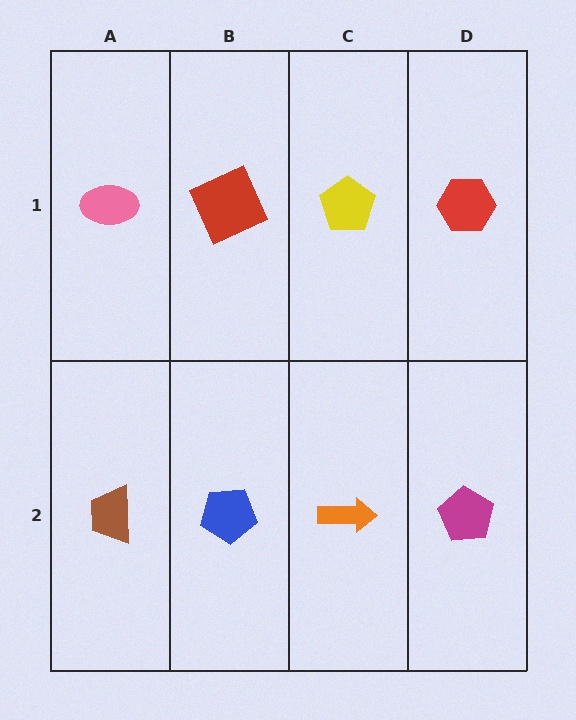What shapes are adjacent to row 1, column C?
An orange arrow (row 2, column C), a red square (row 1, column B), a red hexagon (row 1, column D).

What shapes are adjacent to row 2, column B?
A red square (row 1, column B), a brown trapezoid (row 2, column A), an orange arrow (row 2, column C).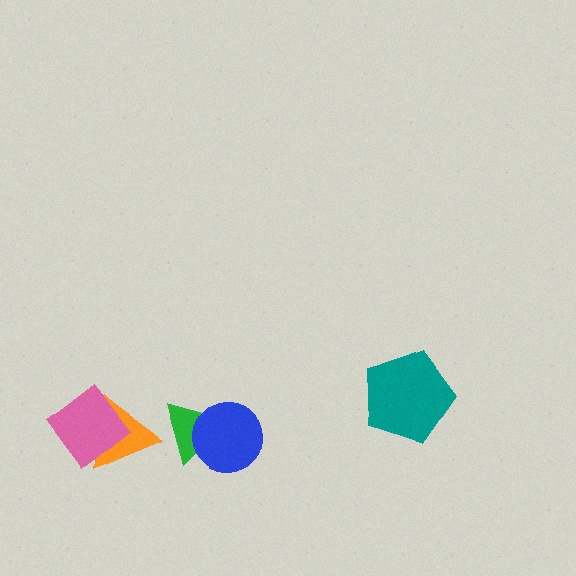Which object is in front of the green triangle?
The blue circle is in front of the green triangle.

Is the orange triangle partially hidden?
Yes, it is partially covered by another shape.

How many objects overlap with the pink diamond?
1 object overlaps with the pink diamond.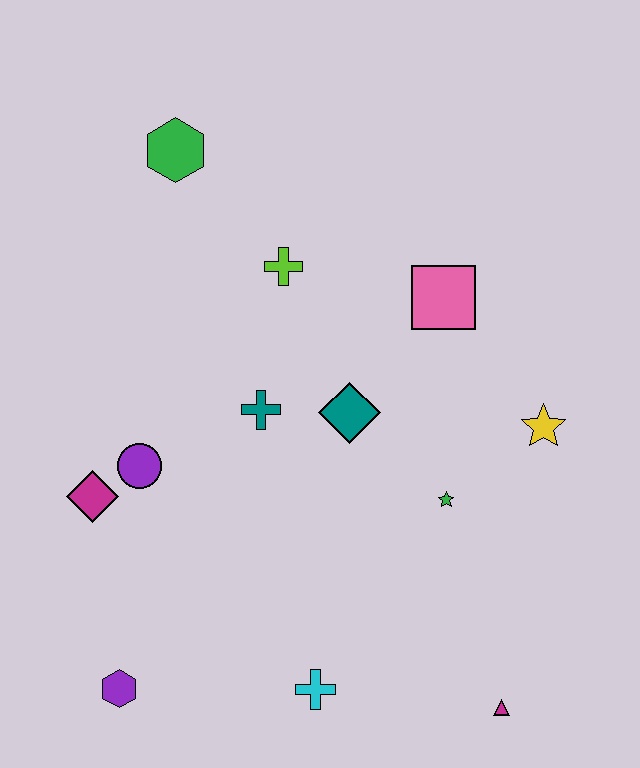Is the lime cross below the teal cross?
No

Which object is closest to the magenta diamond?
The purple circle is closest to the magenta diamond.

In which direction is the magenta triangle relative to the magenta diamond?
The magenta triangle is to the right of the magenta diamond.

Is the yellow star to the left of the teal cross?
No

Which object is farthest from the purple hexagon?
The green hexagon is farthest from the purple hexagon.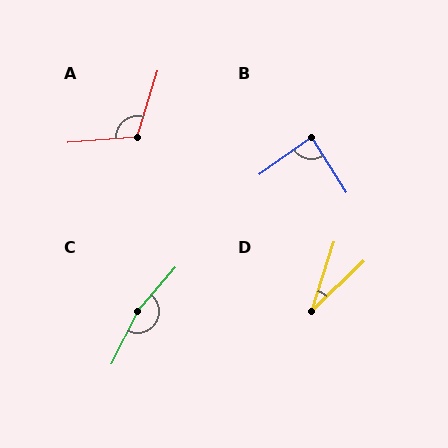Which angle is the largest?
C, at approximately 166 degrees.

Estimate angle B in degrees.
Approximately 86 degrees.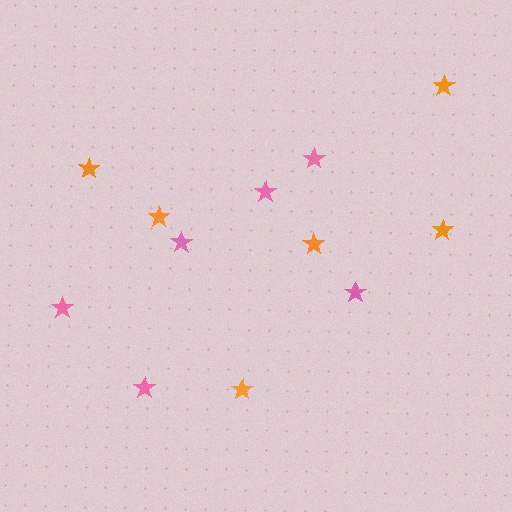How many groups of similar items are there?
There are 2 groups: one group of pink stars (6) and one group of orange stars (6).